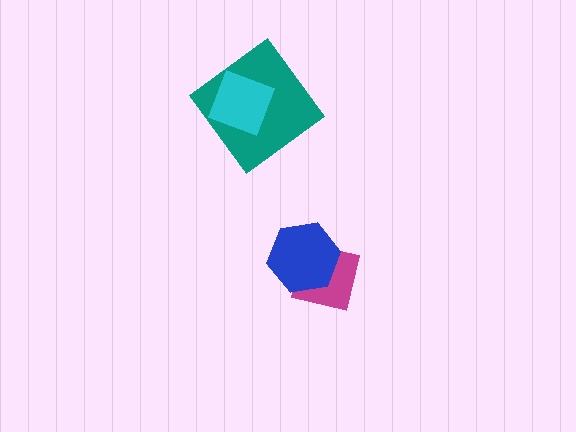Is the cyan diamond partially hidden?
No, no other shape covers it.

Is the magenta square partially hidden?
Yes, it is partially covered by another shape.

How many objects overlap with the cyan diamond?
1 object overlaps with the cyan diamond.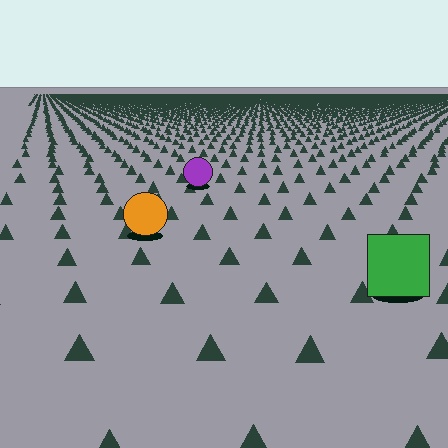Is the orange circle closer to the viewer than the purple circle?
Yes. The orange circle is closer — you can tell from the texture gradient: the ground texture is coarser near it.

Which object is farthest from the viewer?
The purple circle is farthest from the viewer. It appears smaller and the ground texture around it is denser.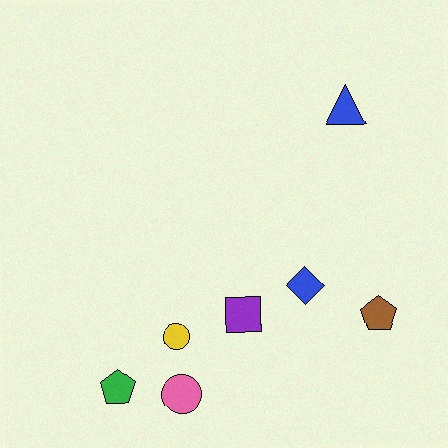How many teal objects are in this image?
There are no teal objects.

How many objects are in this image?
There are 7 objects.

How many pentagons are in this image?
There are 2 pentagons.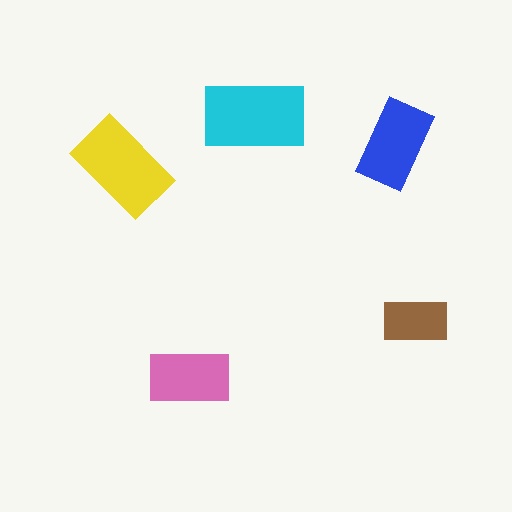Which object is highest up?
The cyan rectangle is topmost.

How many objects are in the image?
There are 5 objects in the image.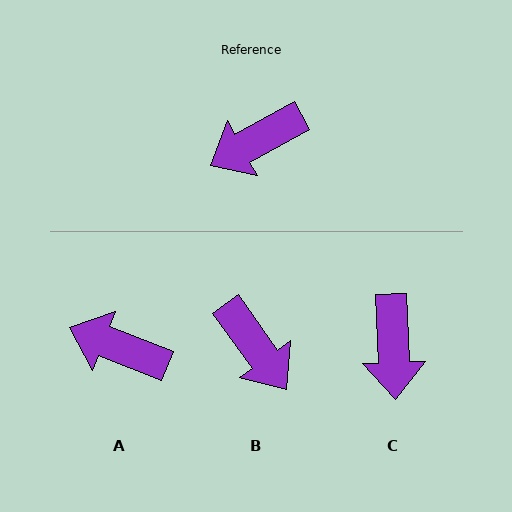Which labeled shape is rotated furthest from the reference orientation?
B, about 97 degrees away.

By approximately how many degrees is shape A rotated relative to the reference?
Approximately 51 degrees clockwise.